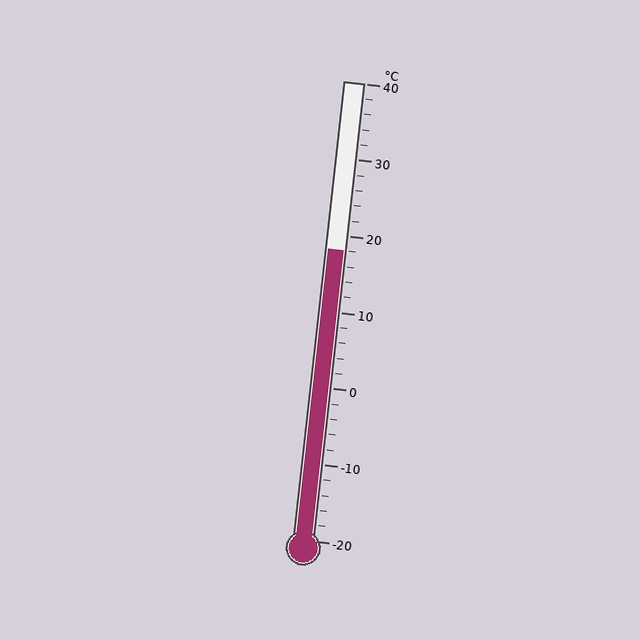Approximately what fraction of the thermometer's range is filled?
The thermometer is filled to approximately 65% of its range.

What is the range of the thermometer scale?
The thermometer scale ranges from -20°C to 40°C.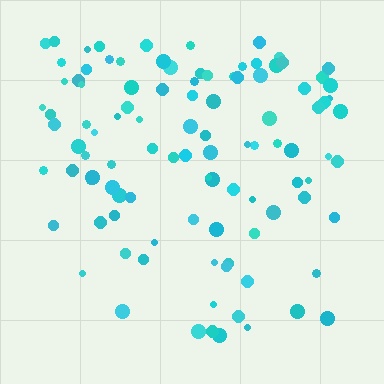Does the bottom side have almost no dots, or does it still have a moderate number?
Still a moderate number, just noticeably fewer than the top.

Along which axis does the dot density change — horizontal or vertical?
Vertical.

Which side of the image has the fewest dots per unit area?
The bottom.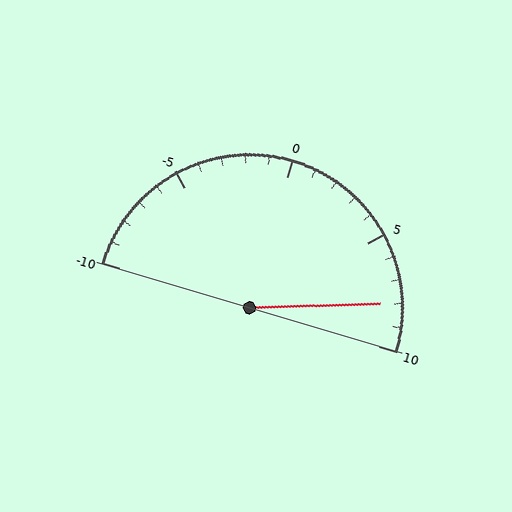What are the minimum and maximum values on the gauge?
The gauge ranges from -10 to 10.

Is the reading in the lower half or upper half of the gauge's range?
The reading is in the upper half of the range (-10 to 10).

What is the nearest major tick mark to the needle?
The nearest major tick mark is 10.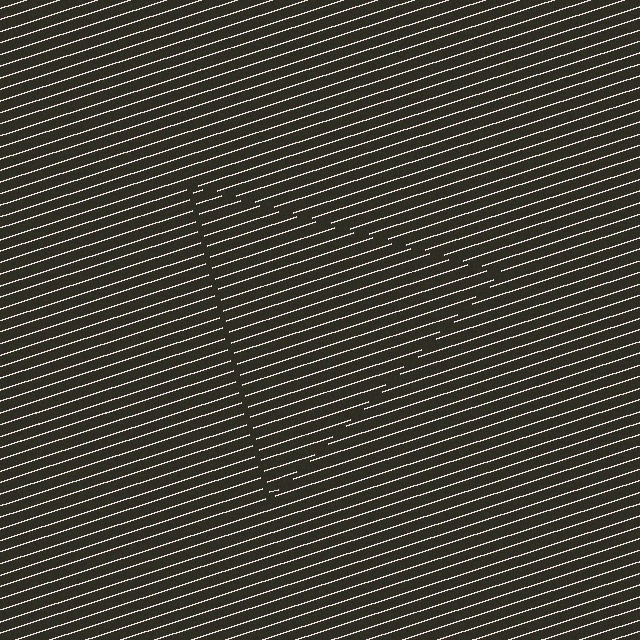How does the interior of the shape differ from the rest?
The interior of the shape contains the same grating, shifted by half a period — the contour is defined by the phase discontinuity where line-ends from the inner and outer gratings abut.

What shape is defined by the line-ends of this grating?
An illusory triangle. The interior of the shape contains the same grating, shifted by half a period — the contour is defined by the phase discontinuity where line-ends from the inner and outer gratings abut.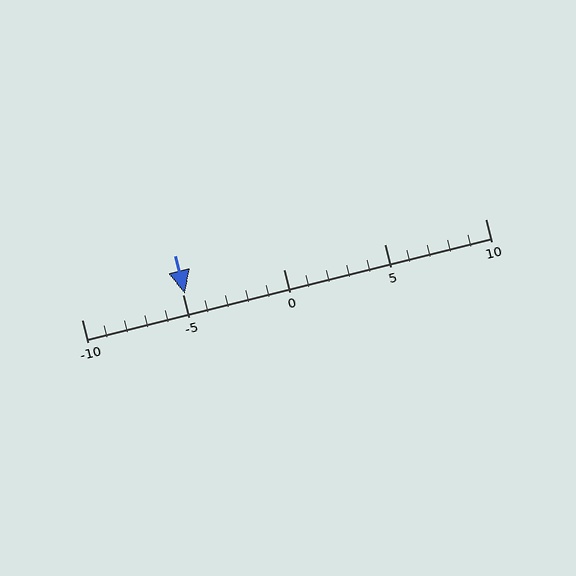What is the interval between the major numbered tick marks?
The major tick marks are spaced 5 units apart.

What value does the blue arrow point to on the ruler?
The blue arrow points to approximately -5.